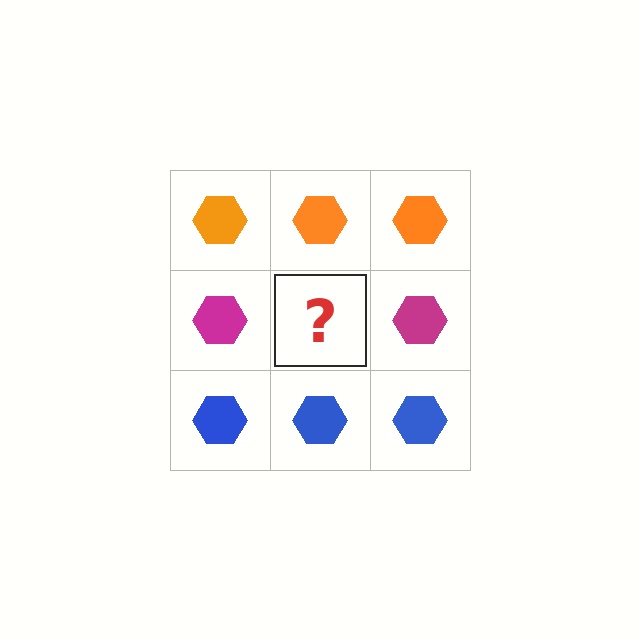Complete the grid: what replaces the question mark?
The question mark should be replaced with a magenta hexagon.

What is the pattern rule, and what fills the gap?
The rule is that each row has a consistent color. The gap should be filled with a magenta hexagon.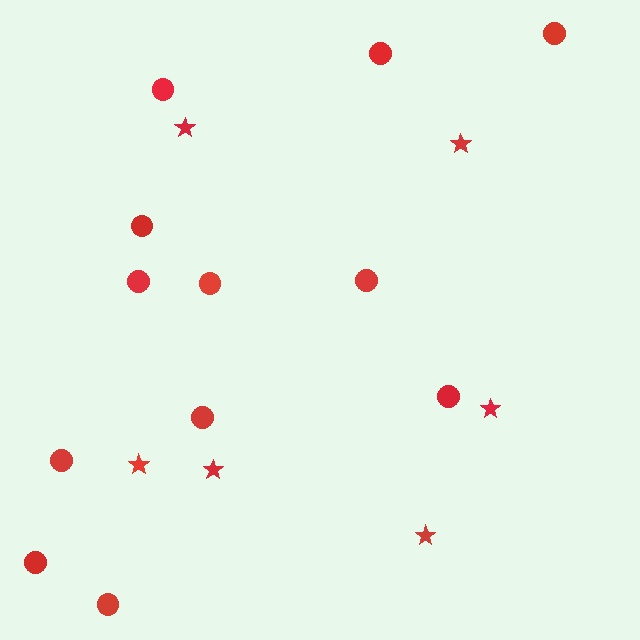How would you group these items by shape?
There are 2 groups: one group of stars (6) and one group of circles (12).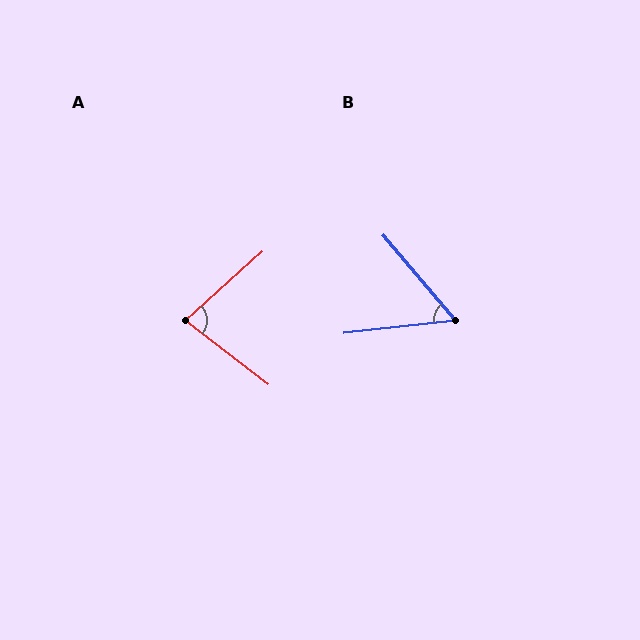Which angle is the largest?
A, at approximately 80 degrees.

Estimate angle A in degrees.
Approximately 80 degrees.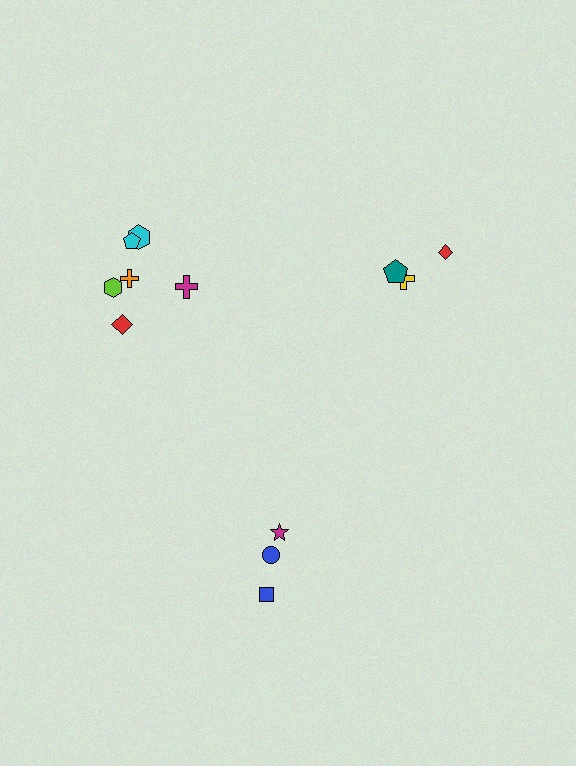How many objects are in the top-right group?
There are 3 objects.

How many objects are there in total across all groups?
There are 12 objects.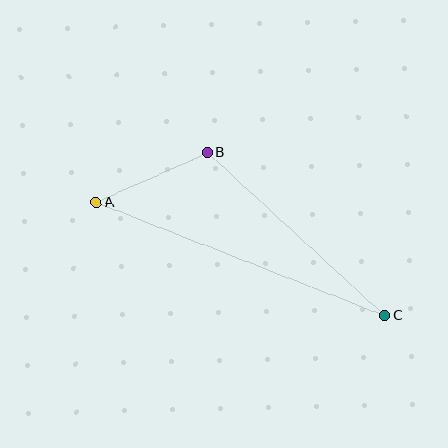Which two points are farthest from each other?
Points A and C are farthest from each other.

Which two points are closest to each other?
Points A and B are closest to each other.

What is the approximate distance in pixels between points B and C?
The distance between B and C is approximately 241 pixels.